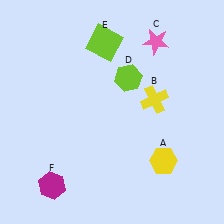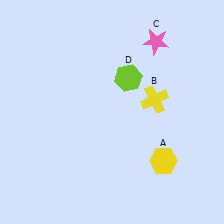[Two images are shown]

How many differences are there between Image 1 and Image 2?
There are 2 differences between the two images.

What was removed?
The lime square (E), the magenta hexagon (F) were removed in Image 2.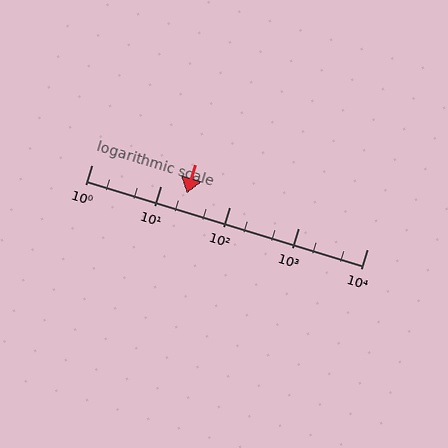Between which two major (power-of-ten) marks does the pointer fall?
The pointer is between 10 and 100.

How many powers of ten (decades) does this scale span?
The scale spans 4 decades, from 1 to 10000.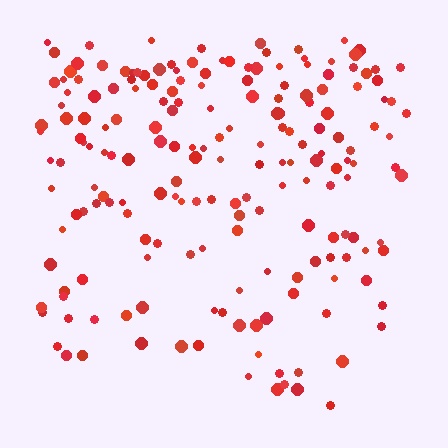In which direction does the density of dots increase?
From bottom to top, with the top side densest.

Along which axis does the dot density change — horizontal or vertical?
Vertical.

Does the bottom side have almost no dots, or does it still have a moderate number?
Still a moderate number, just noticeably fewer than the top.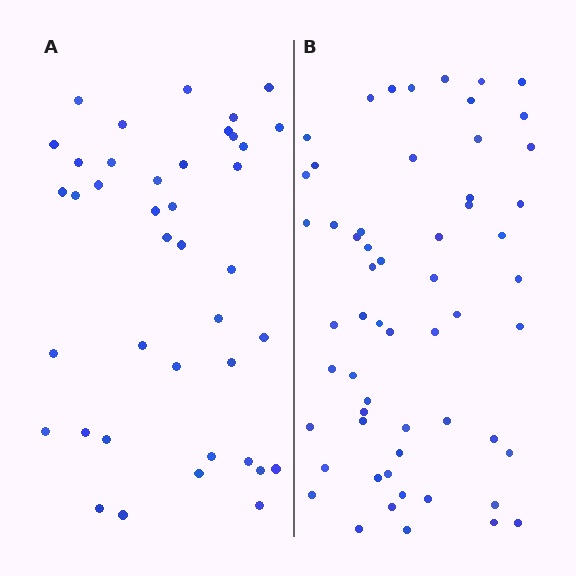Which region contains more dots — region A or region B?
Region B (the right region) has more dots.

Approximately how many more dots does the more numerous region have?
Region B has approximately 20 more dots than region A.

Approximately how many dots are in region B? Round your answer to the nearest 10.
About 60 dots. (The exact count is 58, which rounds to 60.)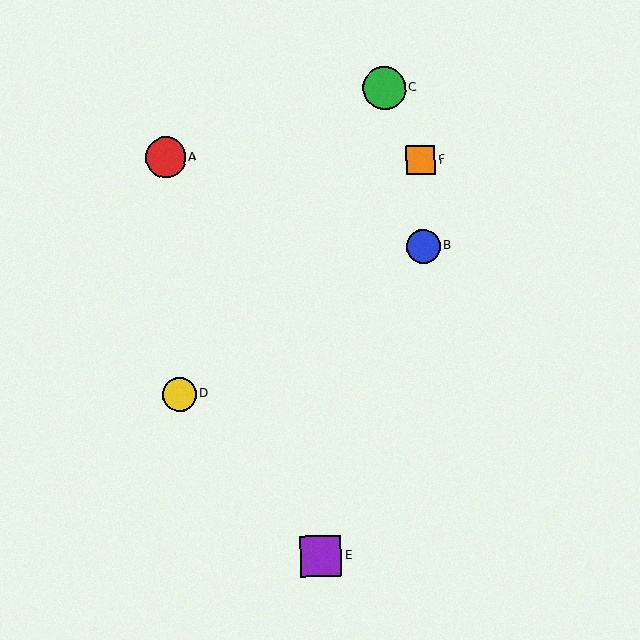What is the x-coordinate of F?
Object F is at x≈421.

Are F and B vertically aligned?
Yes, both are at x≈421.